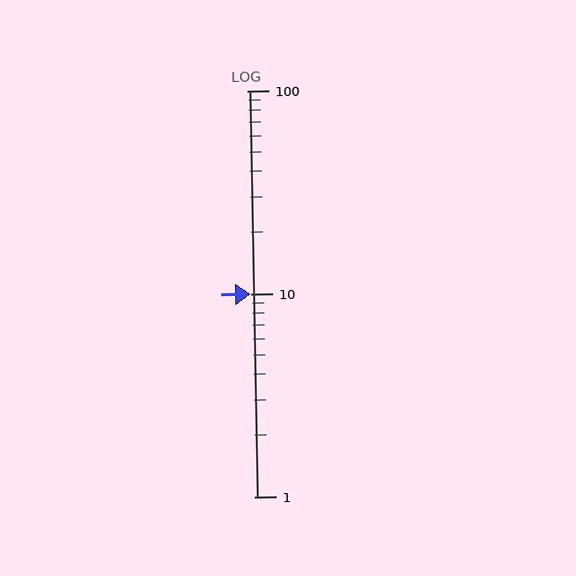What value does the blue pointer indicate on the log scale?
The pointer indicates approximately 10.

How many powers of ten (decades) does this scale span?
The scale spans 2 decades, from 1 to 100.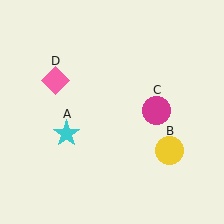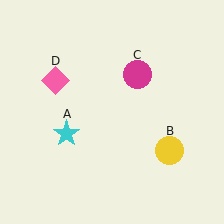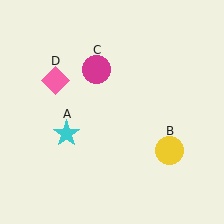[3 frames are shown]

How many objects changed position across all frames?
1 object changed position: magenta circle (object C).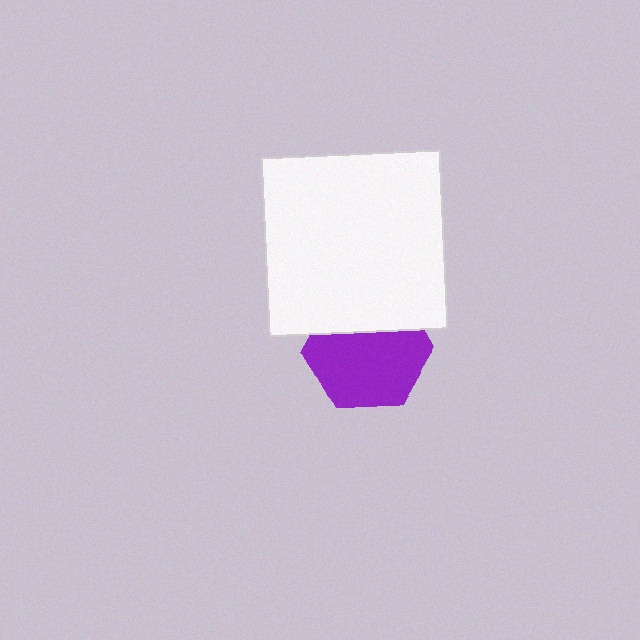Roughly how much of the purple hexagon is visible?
Most of it is visible (roughly 67%).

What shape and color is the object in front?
The object in front is a white square.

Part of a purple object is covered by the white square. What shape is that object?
It is a hexagon.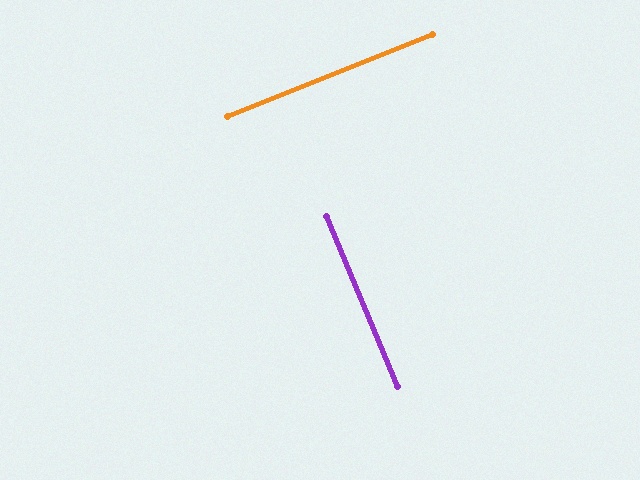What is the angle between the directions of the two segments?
Approximately 89 degrees.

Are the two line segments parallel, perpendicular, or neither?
Perpendicular — they meet at approximately 89°.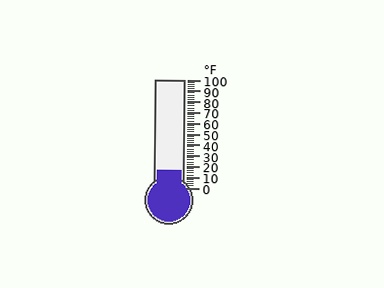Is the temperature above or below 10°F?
The temperature is above 10°F.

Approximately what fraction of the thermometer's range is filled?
The thermometer is filled to approximately 15% of its range.